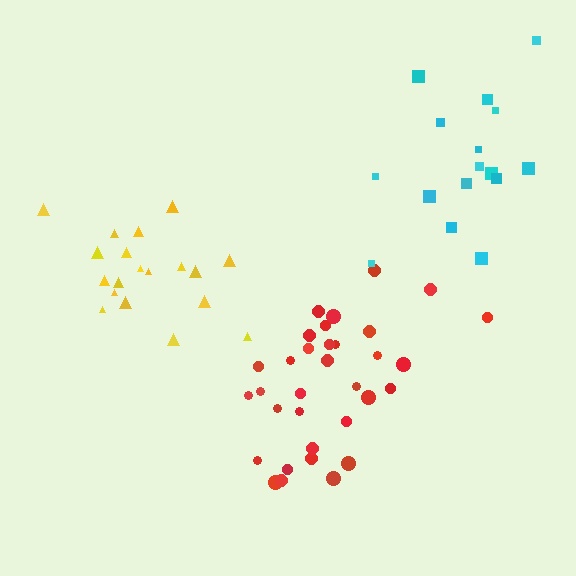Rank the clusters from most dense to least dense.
red, yellow, cyan.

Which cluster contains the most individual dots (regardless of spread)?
Red (33).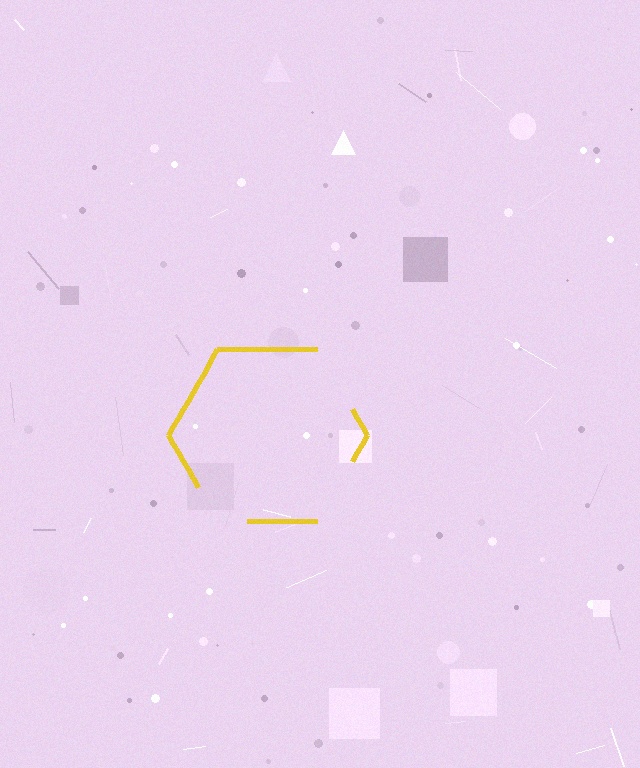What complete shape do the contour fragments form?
The contour fragments form a hexagon.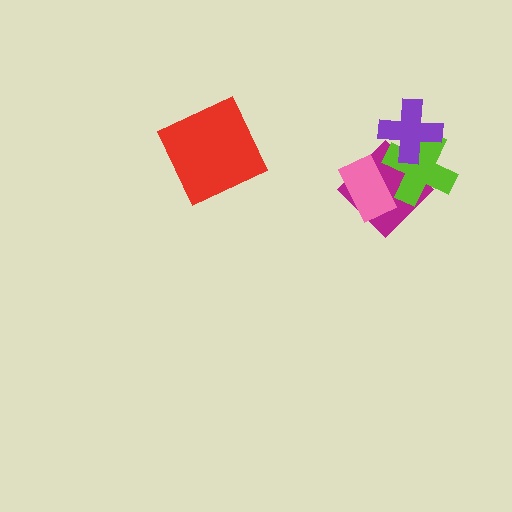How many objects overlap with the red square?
0 objects overlap with the red square.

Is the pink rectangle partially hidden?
No, no other shape covers it.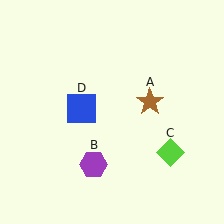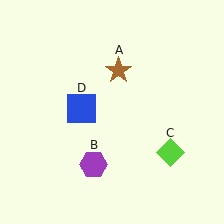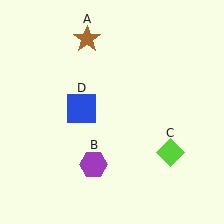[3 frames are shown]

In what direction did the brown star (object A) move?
The brown star (object A) moved up and to the left.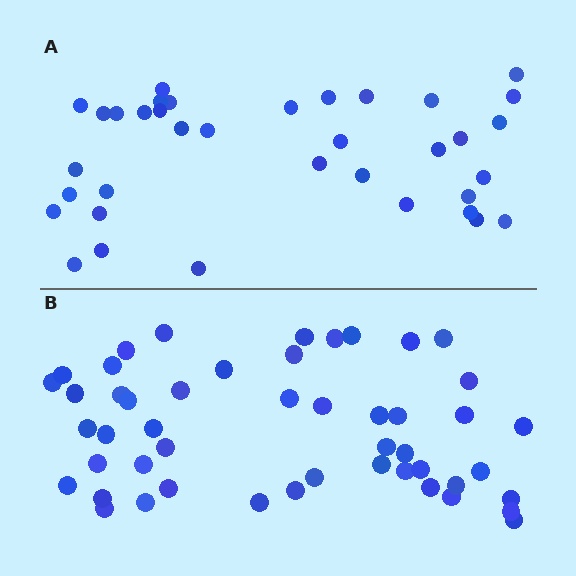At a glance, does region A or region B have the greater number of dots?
Region B (the bottom region) has more dots.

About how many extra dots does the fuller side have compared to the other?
Region B has approximately 15 more dots than region A.